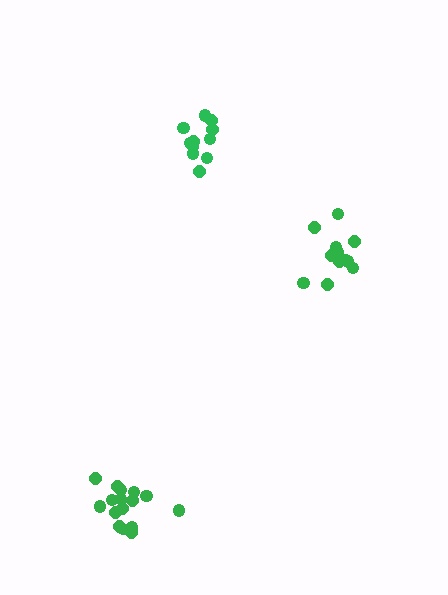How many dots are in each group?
Group 1: 16 dots, Group 2: 14 dots, Group 3: 11 dots (41 total).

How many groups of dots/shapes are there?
There are 3 groups.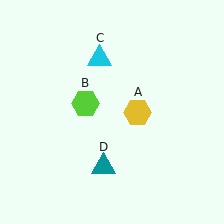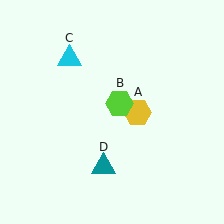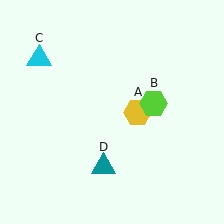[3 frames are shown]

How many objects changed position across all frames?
2 objects changed position: lime hexagon (object B), cyan triangle (object C).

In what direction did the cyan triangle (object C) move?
The cyan triangle (object C) moved left.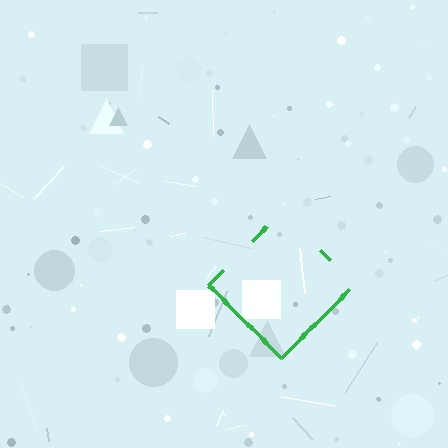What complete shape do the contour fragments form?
The contour fragments form a diamond.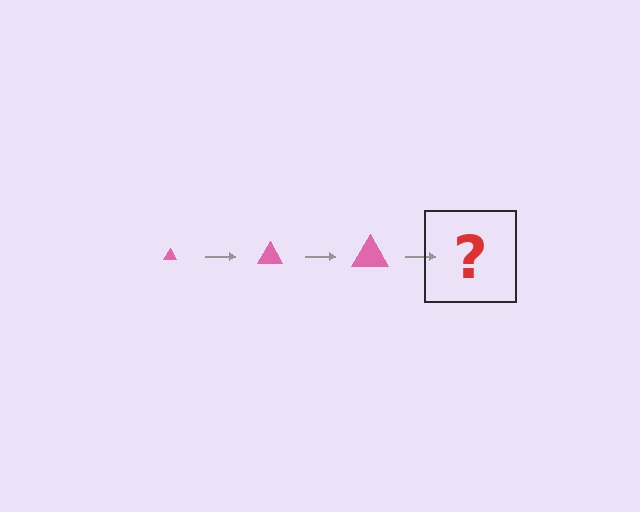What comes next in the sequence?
The next element should be a pink triangle, larger than the previous one.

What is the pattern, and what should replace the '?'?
The pattern is that the triangle gets progressively larger each step. The '?' should be a pink triangle, larger than the previous one.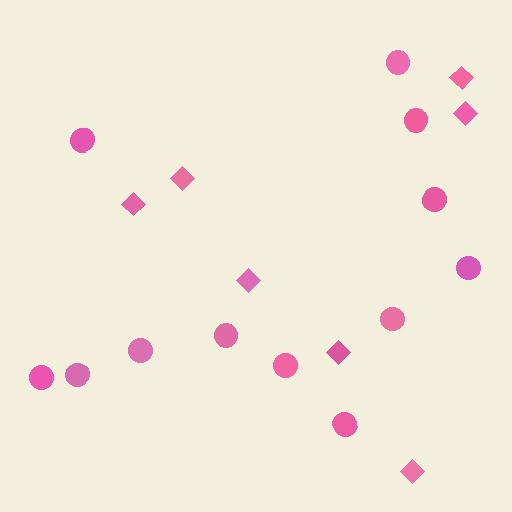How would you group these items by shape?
There are 2 groups: one group of circles (12) and one group of diamonds (7).